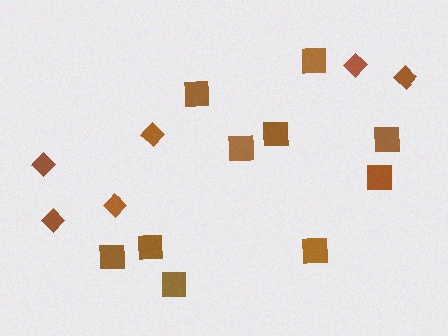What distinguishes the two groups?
There are 2 groups: one group of squares (10) and one group of diamonds (6).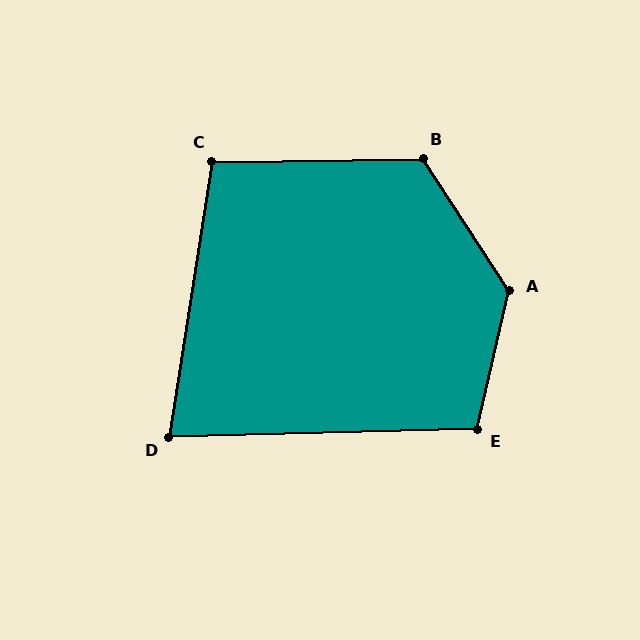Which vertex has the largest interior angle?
A, at approximately 134 degrees.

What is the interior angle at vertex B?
Approximately 122 degrees (obtuse).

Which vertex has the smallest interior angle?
D, at approximately 80 degrees.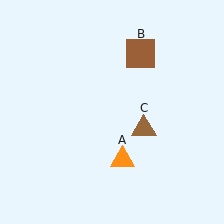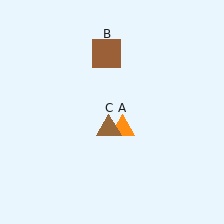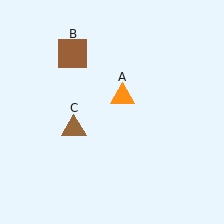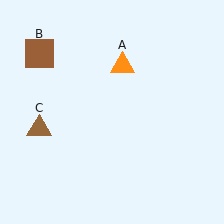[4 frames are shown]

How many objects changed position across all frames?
3 objects changed position: orange triangle (object A), brown square (object B), brown triangle (object C).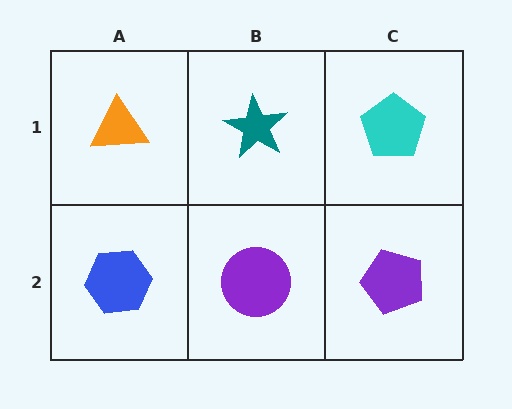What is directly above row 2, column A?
An orange triangle.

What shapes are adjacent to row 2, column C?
A cyan pentagon (row 1, column C), a purple circle (row 2, column B).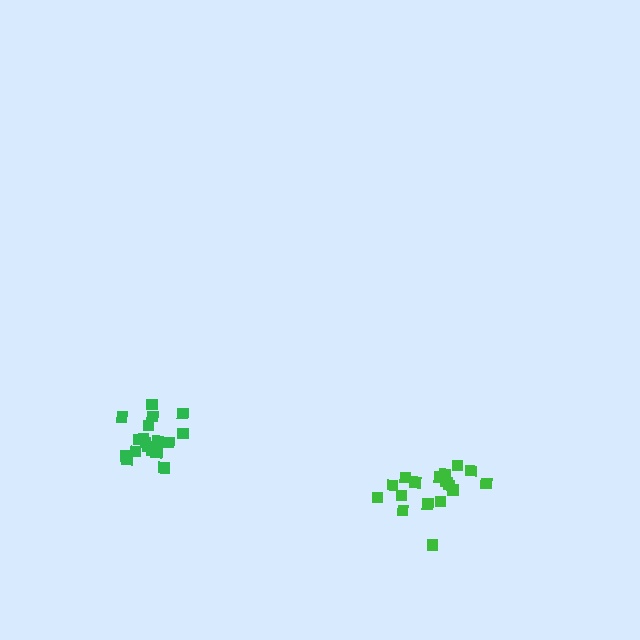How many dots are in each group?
Group 1: 20 dots, Group 2: 18 dots (38 total).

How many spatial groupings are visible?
There are 2 spatial groupings.